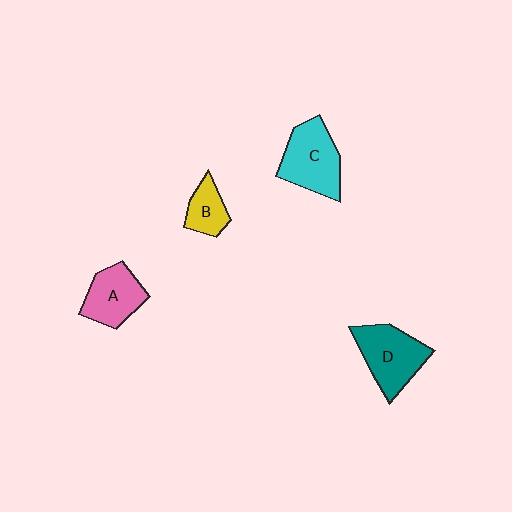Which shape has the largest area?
Shape D (teal).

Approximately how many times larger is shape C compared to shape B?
Approximately 2.0 times.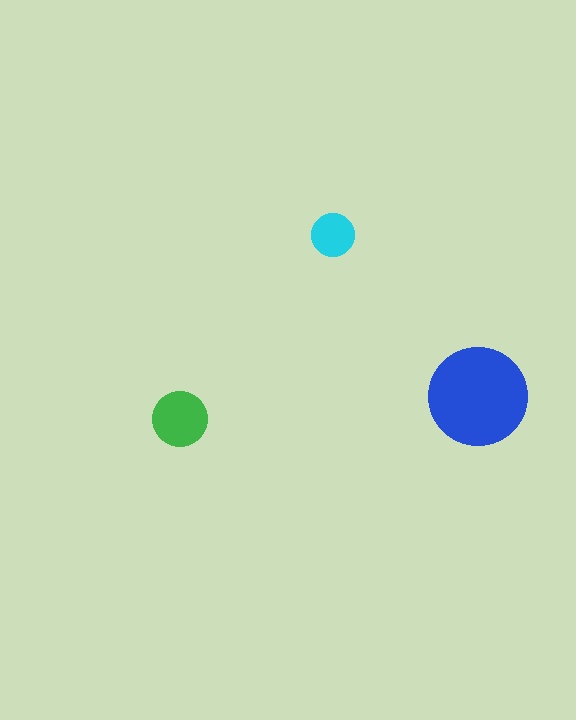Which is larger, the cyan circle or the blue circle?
The blue one.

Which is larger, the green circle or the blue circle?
The blue one.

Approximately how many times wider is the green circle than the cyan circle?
About 1.5 times wider.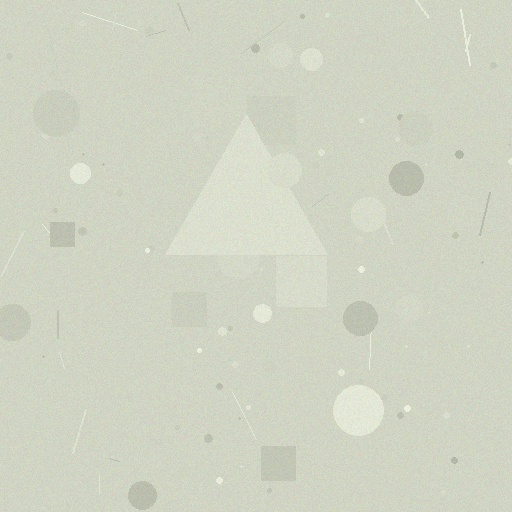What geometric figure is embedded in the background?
A triangle is embedded in the background.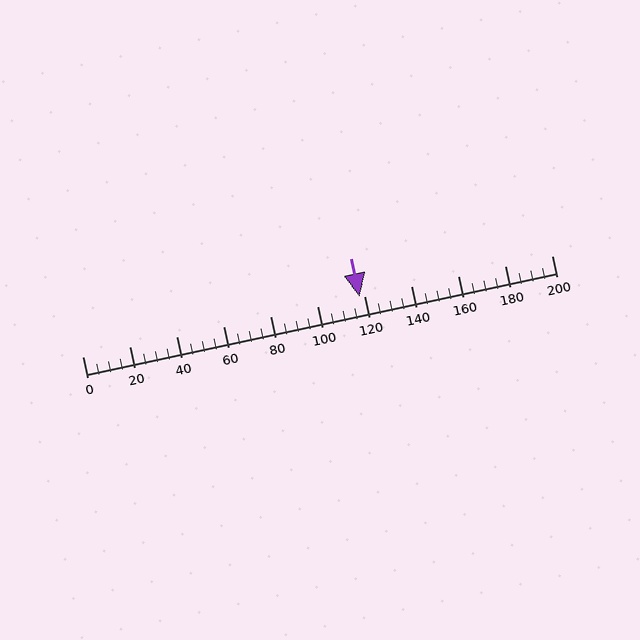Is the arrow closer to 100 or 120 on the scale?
The arrow is closer to 120.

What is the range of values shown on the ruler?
The ruler shows values from 0 to 200.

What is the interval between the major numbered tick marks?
The major tick marks are spaced 20 units apart.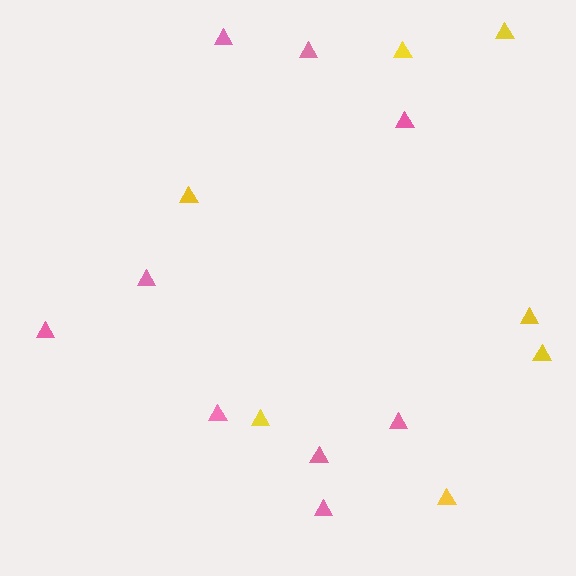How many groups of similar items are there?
There are 2 groups: one group of pink triangles (9) and one group of yellow triangles (7).